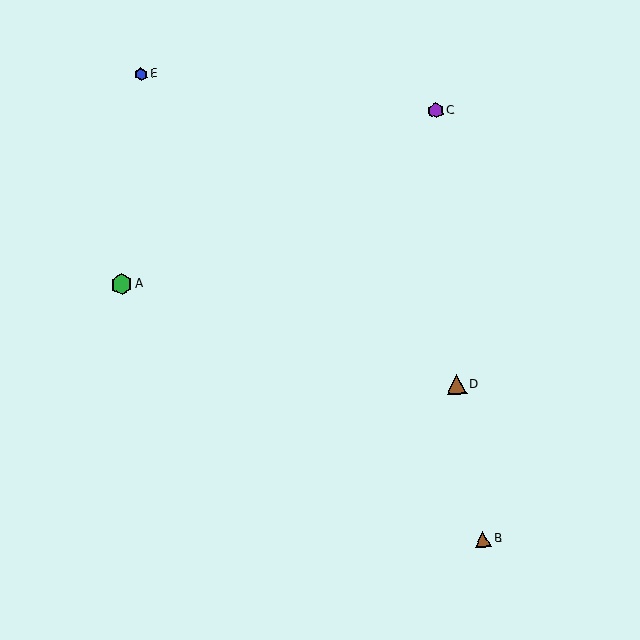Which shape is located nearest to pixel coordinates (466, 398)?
The brown triangle (labeled D) at (456, 384) is nearest to that location.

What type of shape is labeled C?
Shape C is a purple hexagon.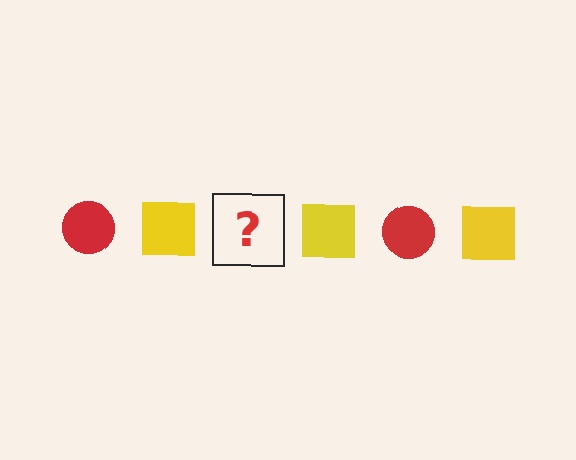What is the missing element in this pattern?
The missing element is a red circle.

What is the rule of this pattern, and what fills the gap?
The rule is that the pattern alternates between red circle and yellow square. The gap should be filled with a red circle.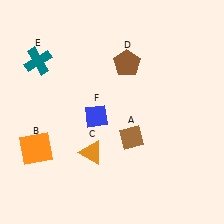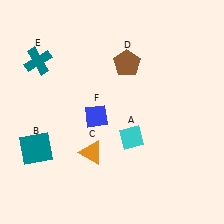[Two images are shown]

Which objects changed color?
A changed from brown to cyan. B changed from orange to teal.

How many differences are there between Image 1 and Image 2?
There are 2 differences between the two images.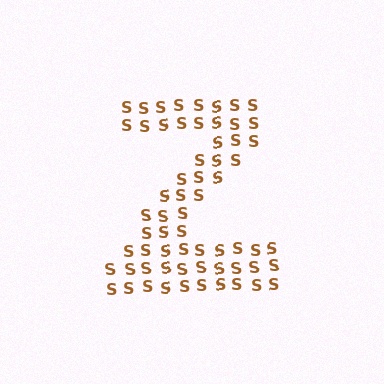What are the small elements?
The small elements are letter S's.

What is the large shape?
The large shape is the letter Z.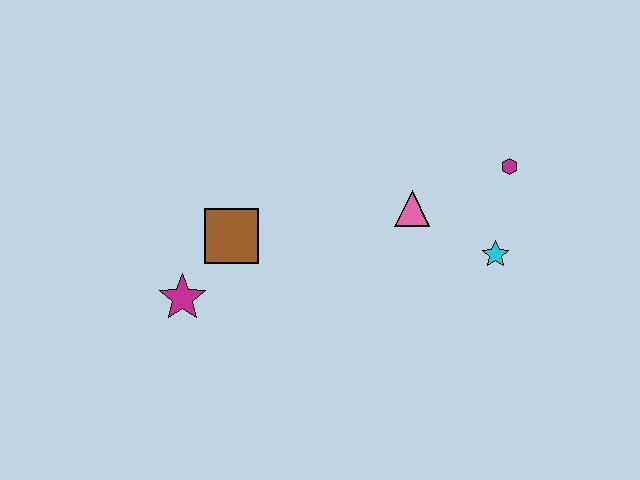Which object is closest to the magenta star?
The brown square is closest to the magenta star.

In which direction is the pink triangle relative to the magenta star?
The pink triangle is to the right of the magenta star.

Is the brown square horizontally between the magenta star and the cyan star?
Yes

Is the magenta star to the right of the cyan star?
No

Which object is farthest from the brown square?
The magenta hexagon is farthest from the brown square.